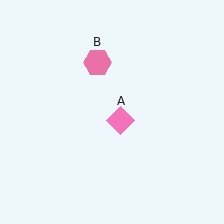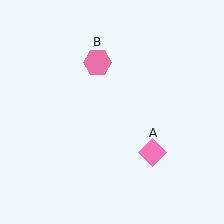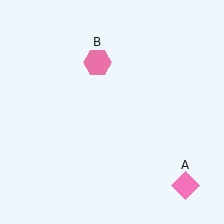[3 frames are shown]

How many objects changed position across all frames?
1 object changed position: pink diamond (object A).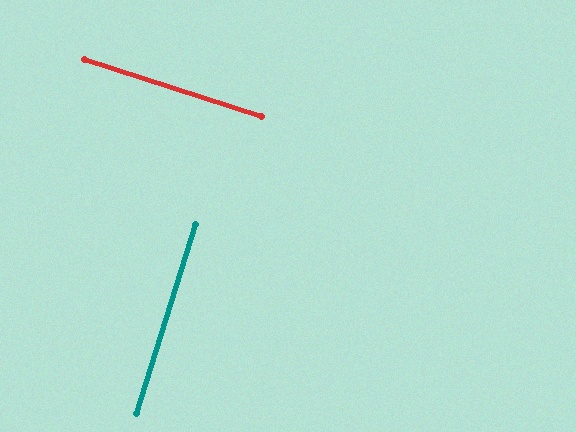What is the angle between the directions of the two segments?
Approximately 89 degrees.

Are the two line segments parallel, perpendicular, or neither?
Perpendicular — they meet at approximately 89°.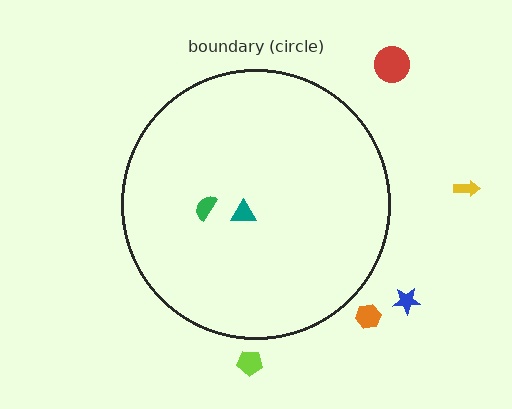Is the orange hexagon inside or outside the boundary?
Outside.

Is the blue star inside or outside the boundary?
Outside.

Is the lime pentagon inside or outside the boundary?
Outside.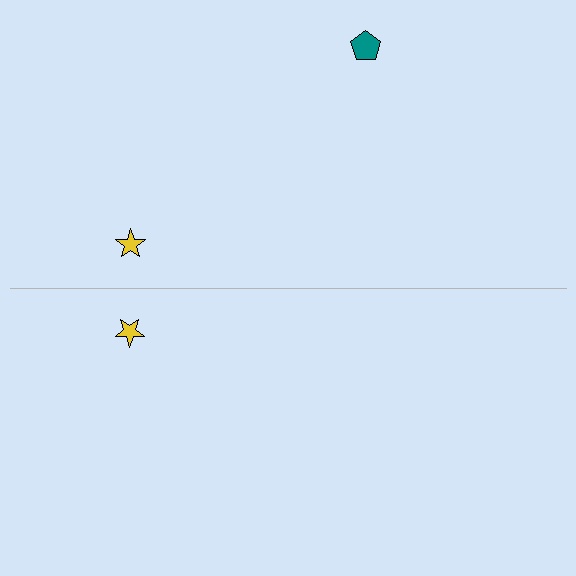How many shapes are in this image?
There are 3 shapes in this image.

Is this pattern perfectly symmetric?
No, the pattern is not perfectly symmetric. A teal pentagon is missing from the bottom side.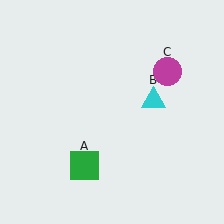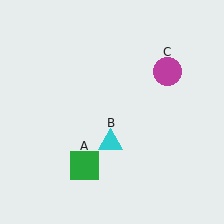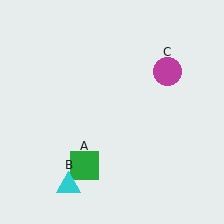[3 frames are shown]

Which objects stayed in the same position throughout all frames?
Green square (object A) and magenta circle (object C) remained stationary.